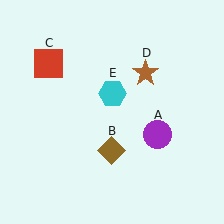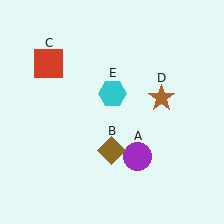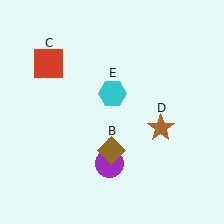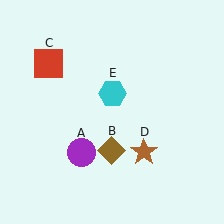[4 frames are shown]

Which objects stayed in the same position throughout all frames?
Brown diamond (object B) and red square (object C) and cyan hexagon (object E) remained stationary.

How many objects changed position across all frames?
2 objects changed position: purple circle (object A), brown star (object D).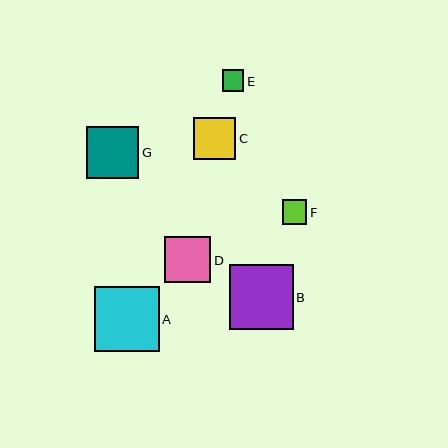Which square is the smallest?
Square E is the smallest with a size of approximately 22 pixels.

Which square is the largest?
Square A is the largest with a size of approximately 65 pixels.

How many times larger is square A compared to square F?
Square A is approximately 2.6 times the size of square F.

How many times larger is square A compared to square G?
Square A is approximately 1.2 times the size of square G.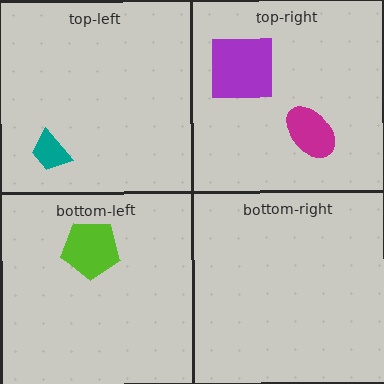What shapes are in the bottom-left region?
The lime pentagon.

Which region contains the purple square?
The top-right region.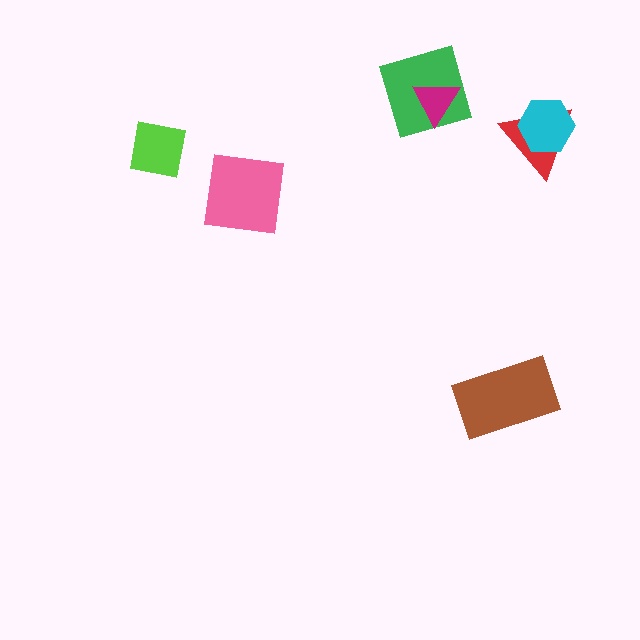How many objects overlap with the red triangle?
1 object overlaps with the red triangle.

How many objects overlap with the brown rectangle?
0 objects overlap with the brown rectangle.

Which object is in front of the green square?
The magenta triangle is in front of the green square.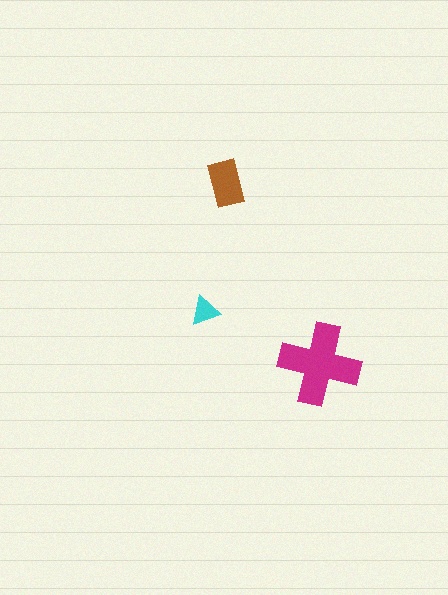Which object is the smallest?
The cyan triangle.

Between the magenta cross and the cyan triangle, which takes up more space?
The magenta cross.